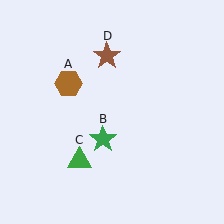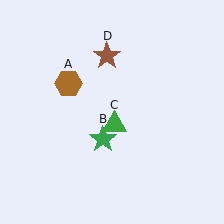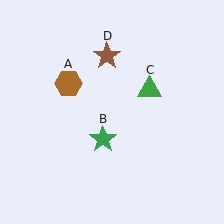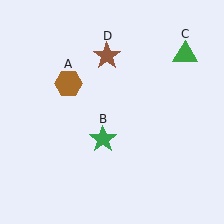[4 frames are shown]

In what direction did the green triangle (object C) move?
The green triangle (object C) moved up and to the right.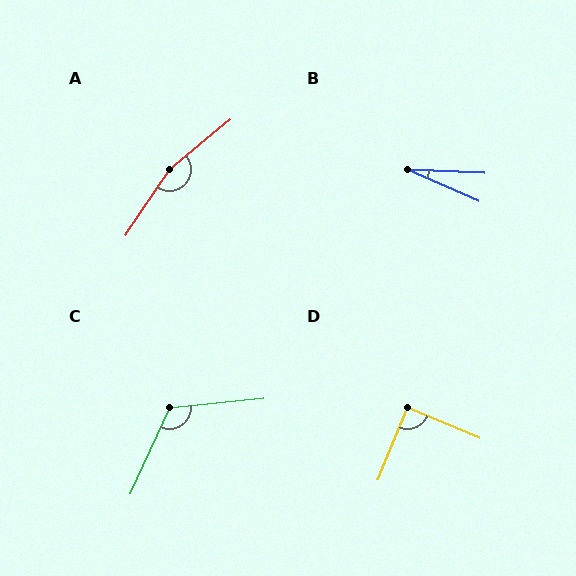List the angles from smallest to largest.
B (21°), D (89°), C (120°), A (163°).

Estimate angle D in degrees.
Approximately 89 degrees.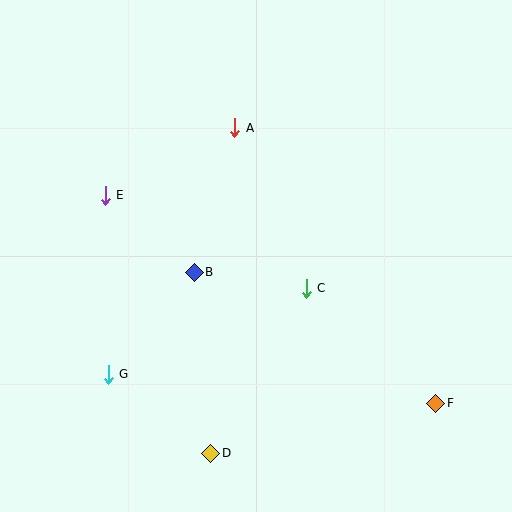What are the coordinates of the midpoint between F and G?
The midpoint between F and G is at (272, 389).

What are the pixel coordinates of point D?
Point D is at (211, 453).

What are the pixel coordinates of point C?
Point C is at (306, 288).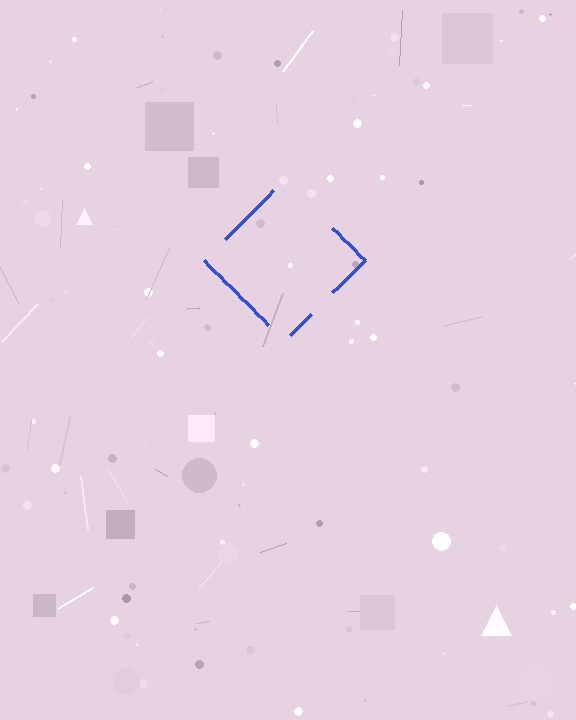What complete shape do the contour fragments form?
The contour fragments form a diamond.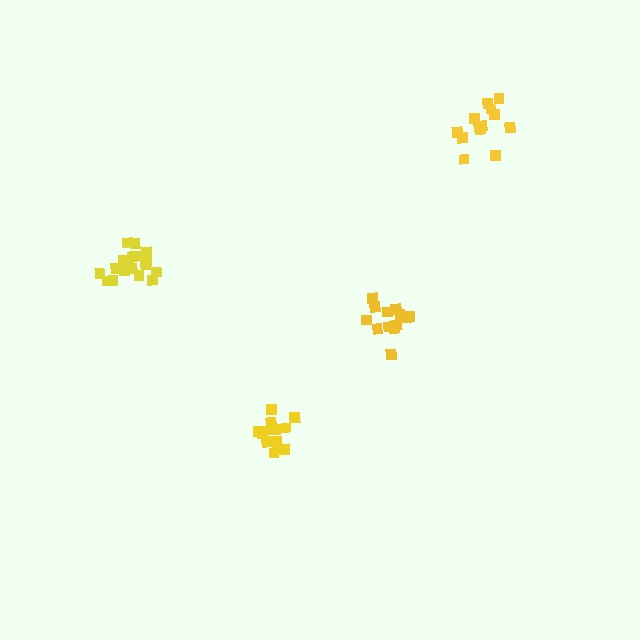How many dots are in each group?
Group 1: 14 dots, Group 2: 19 dots, Group 3: 14 dots, Group 4: 13 dots (60 total).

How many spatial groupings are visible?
There are 4 spatial groupings.